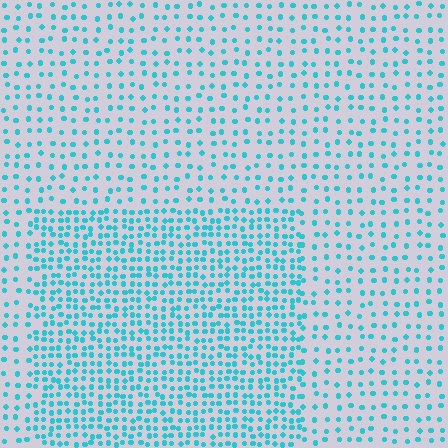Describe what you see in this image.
The image contains small cyan elements arranged at two different densities. A rectangle-shaped region is visible where the elements are more densely packed than the surrounding area.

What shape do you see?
I see a rectangle.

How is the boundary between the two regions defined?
The boundary is defined by a change in element density (approximately 2.1x ratio). All elements are the same color, size, and shape.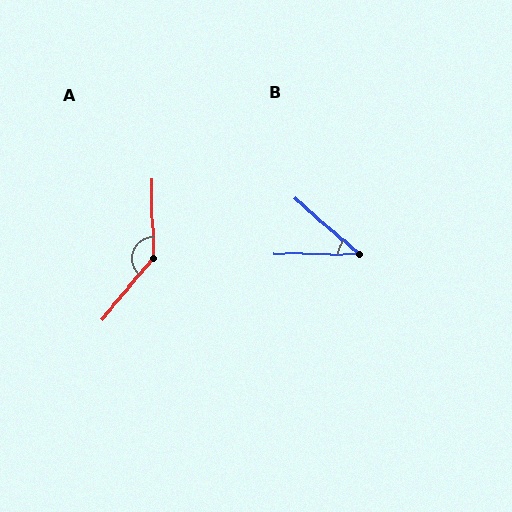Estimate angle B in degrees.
Approximately 41 degrees.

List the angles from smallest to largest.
B (41°), A (139°).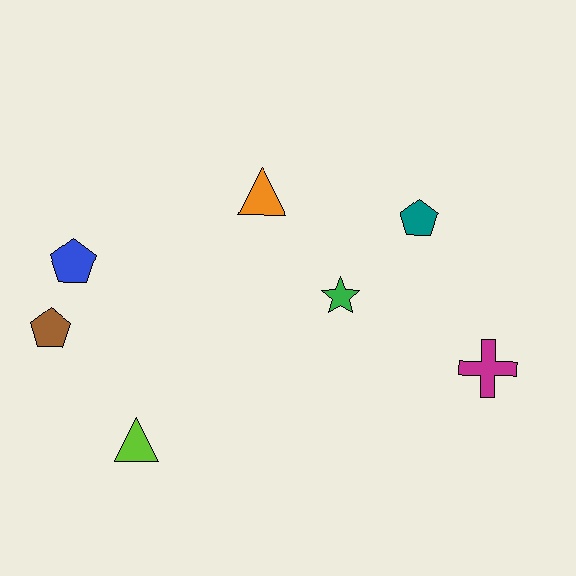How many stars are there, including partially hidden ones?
There is 1 star.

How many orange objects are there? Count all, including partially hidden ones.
There is 1 orange object.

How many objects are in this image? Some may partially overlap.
There are 7 objects.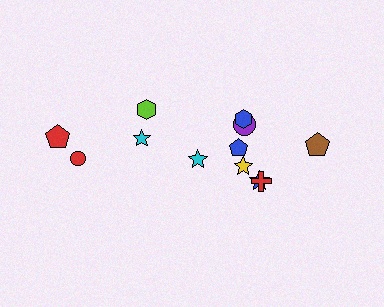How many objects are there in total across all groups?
There are 12 objects.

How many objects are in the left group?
There are 4 objects.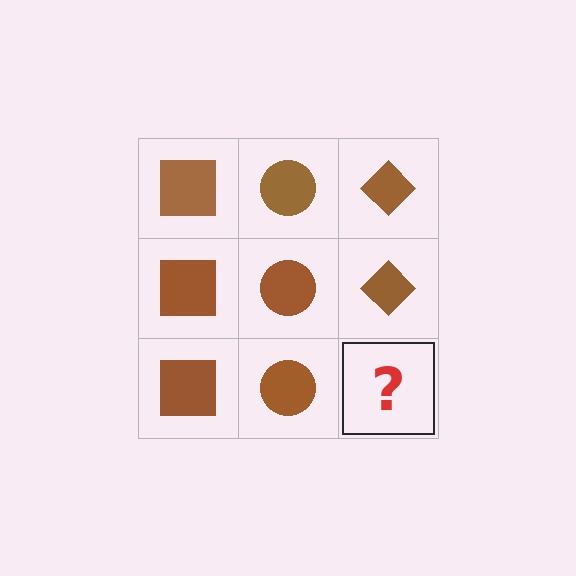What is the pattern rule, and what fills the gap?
The rule is that each column has a consistent shape. The gap should be filled with a brown diamond.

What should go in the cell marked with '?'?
The missing cell should contain a brown diamond.